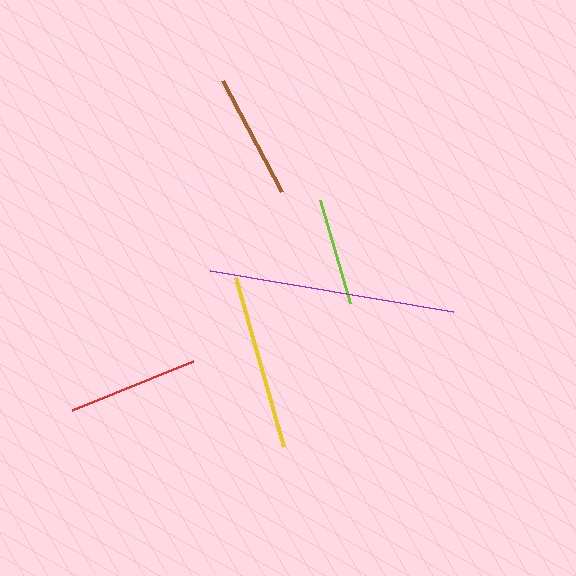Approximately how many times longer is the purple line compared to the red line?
The purple line is approximately 1.9 times the length of the red line.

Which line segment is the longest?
The purple line is the longest at approximately 247 pixels.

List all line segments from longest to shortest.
From longest to shortest: purple, yellow, red, brown, lime.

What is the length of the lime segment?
The lime segment is approximately 108 pixels long.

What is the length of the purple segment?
The purple segment is approximately 247 pixels long.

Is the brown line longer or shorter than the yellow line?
The yellow line is longer than the brown line.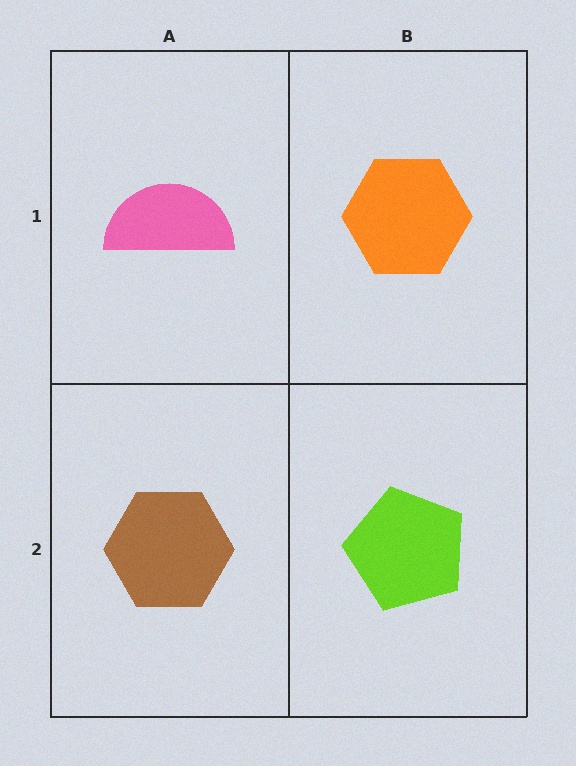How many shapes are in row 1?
2 shapes.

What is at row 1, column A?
A pink semicircle.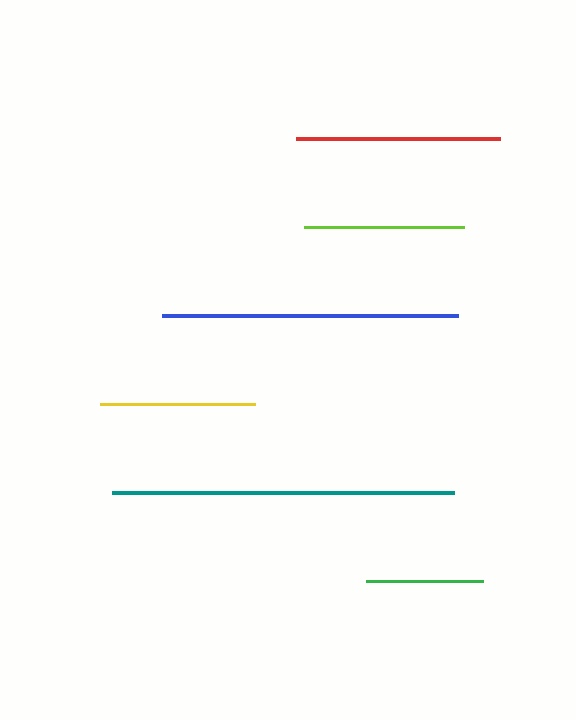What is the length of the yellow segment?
The yellow segment is approximately 154 pixels long.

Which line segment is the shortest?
The green line is the shortest at approximately 117 pixels.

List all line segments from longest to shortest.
From longest to shortest: teal, blue, red, lime, yellow, green.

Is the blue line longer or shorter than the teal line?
The teal line is longer than the blue line.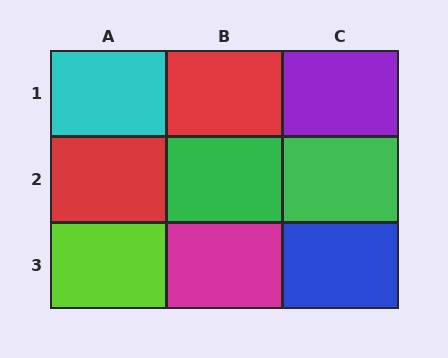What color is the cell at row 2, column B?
Green.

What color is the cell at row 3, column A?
Lime.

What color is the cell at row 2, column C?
Green.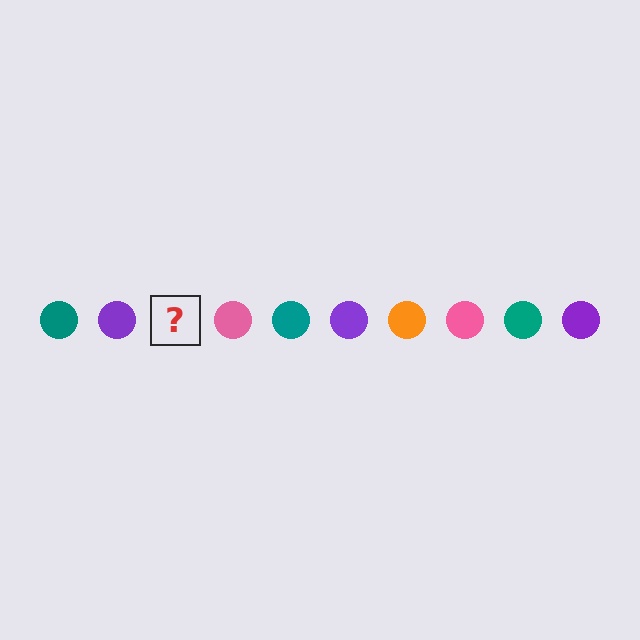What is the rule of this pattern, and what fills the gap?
The rule is that the pattern cycles through teal, purple, orange, pink circles. The gap should be filled with an orange circle.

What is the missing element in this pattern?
The missing element is an orange circle.